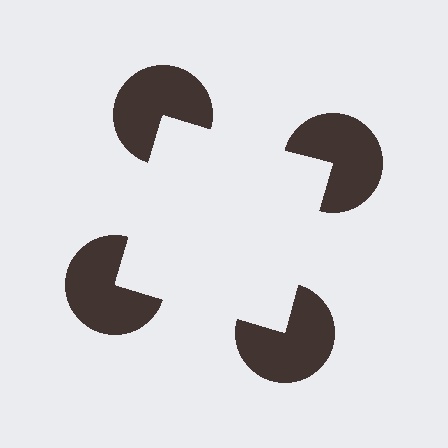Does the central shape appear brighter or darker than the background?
It typically appears slightly brighter than the background, even though no actual brightness change is drawn.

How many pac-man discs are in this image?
There are 4 — one at each vertex of the illusory square.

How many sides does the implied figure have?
4 sides.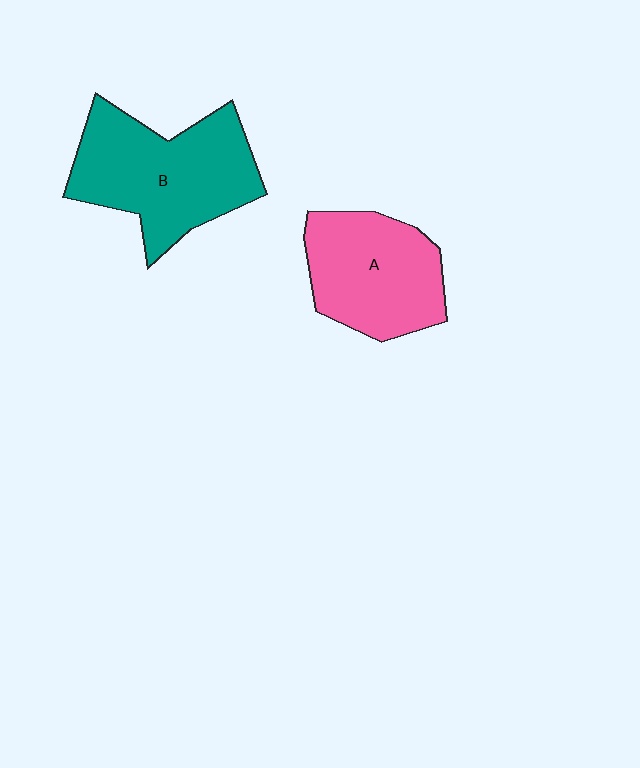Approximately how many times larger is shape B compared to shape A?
Approximately 1.3 times.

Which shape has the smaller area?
Shape A (pink).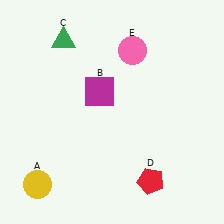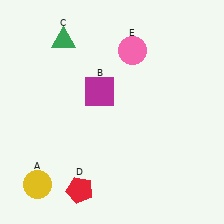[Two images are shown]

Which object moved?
The red pentagon (D) moved left.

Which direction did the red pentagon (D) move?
The red pentagon (D) moved left.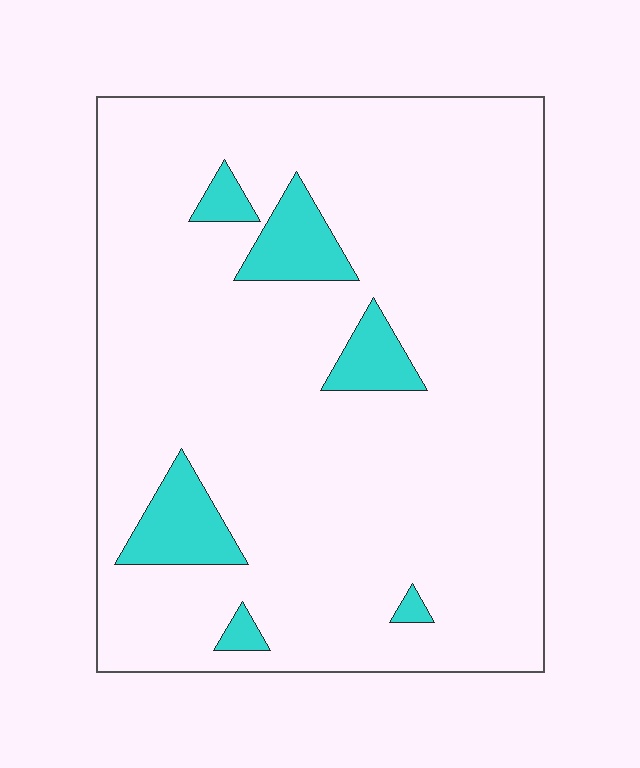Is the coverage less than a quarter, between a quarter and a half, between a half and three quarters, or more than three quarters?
Less than a quarter.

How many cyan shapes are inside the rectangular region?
6.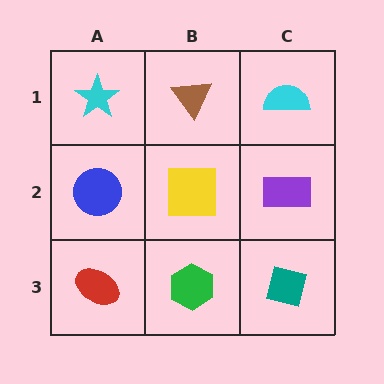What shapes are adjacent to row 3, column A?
A blue circle (row 2, column A), a green hexagon (row 3, column B).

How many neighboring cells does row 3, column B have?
3.